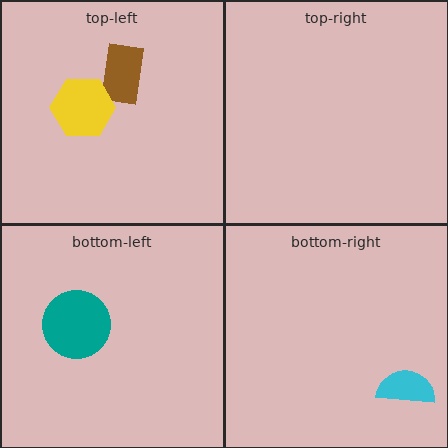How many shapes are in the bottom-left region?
1.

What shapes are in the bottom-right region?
The cyan semicircle.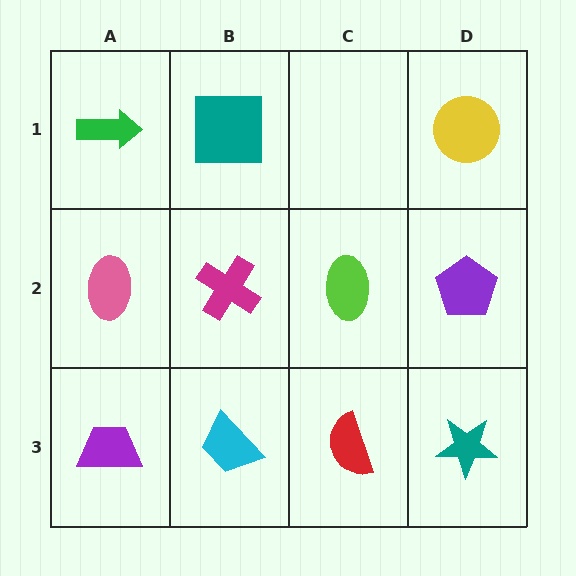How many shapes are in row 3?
4 shapes.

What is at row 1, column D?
A yellow circle.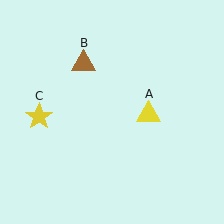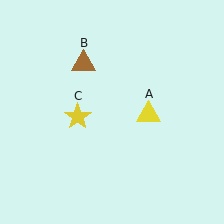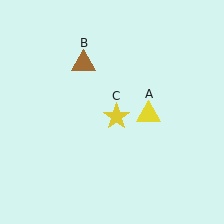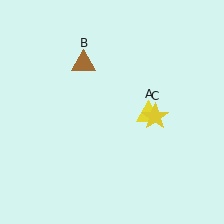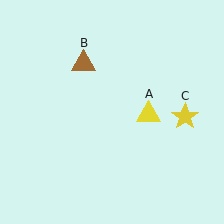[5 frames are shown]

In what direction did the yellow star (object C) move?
The yellow star (object C) moved right.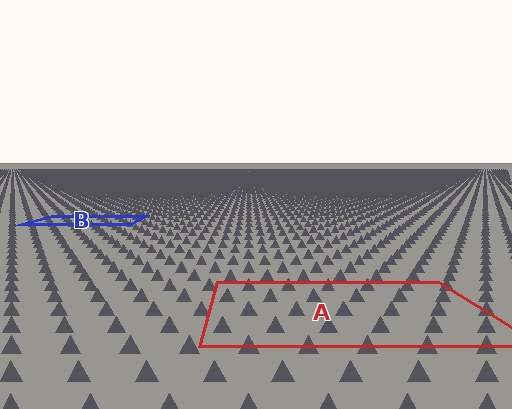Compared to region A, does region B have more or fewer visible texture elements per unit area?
Region B has more texture elements per unit area — they are packed more densely because it is farther away.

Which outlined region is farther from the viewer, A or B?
Region B is farther from the viewer — the texture elements inside it appear smaller and more densely packed.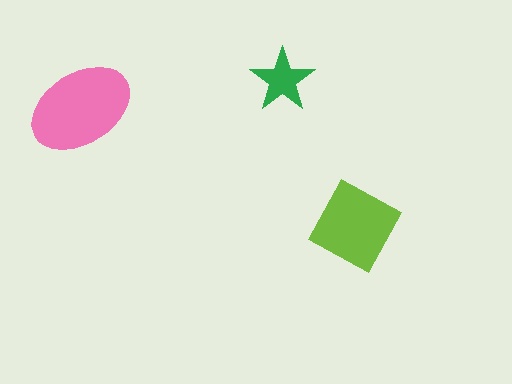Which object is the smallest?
The green star.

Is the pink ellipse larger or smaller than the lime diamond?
Larger.